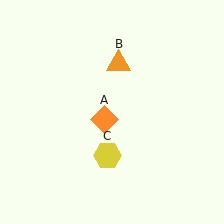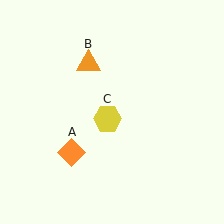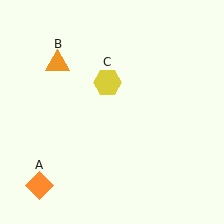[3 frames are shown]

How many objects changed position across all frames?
3 objects changed position: orange diamond (object A), orange triangle (object B), yellow hexagon (object C).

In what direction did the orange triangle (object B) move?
The orange triangle (object B) moved left.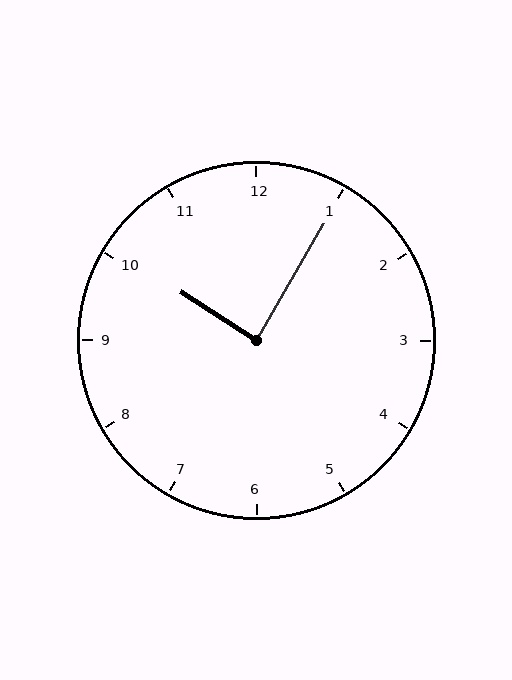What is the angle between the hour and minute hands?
Approximately 88 degrees.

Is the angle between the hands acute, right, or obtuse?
It is right.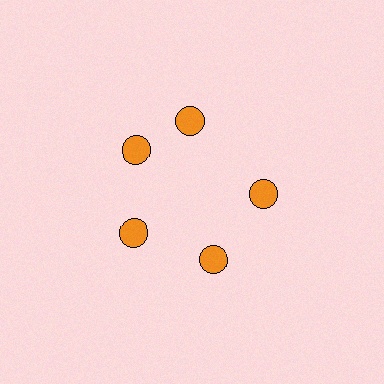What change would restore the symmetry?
The symmetry would be restored by rotating it back into even spacing with its neighbors so that all 5 circles sit at equal angles and equal distance from the center.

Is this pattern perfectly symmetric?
No. The 5 orange circles are arranged in a ring, but one element near the 1 o'clock position is rotated out of alignment along the ring, breaking the 5-fold rotational symmetry.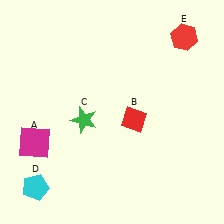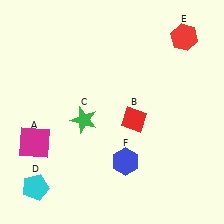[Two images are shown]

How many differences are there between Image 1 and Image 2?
There is 1 difference between the two images.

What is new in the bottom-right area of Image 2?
A blue hexagon (F) was added in the bottom-right area of Image 2.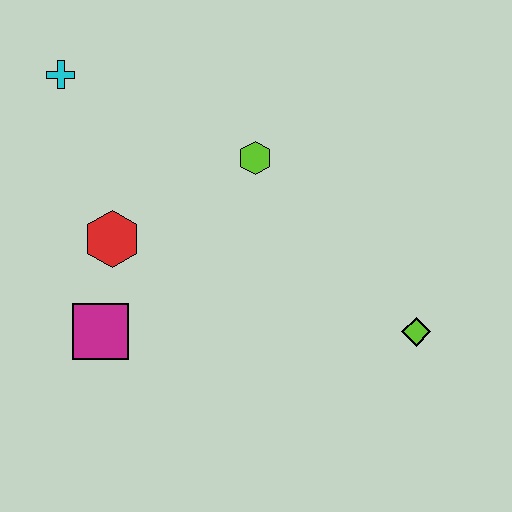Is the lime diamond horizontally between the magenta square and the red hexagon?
No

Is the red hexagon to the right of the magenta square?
Yes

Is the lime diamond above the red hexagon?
No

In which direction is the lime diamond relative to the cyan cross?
The lime diamond is to the right of the cyan cross.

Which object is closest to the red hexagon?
The magenta square is closest to the red hexagon.